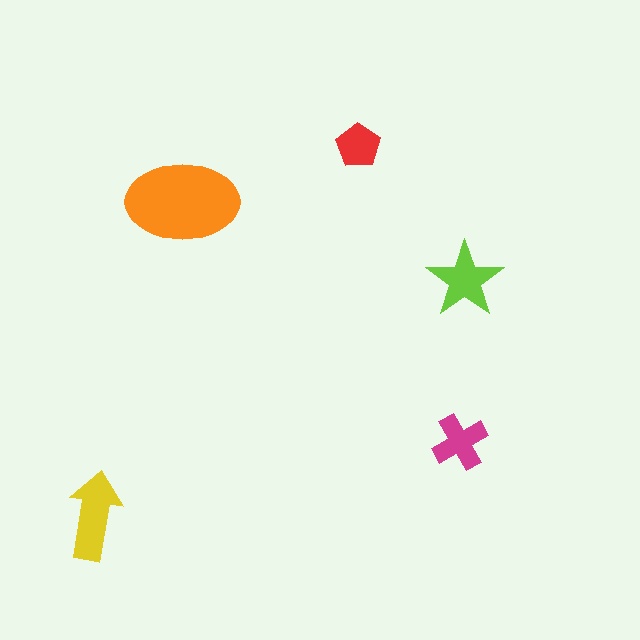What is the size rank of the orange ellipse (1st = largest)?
1st.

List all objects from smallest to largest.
The red pentagon, the magenta cross, the lime star, the yellow arrow, the orange ellipse.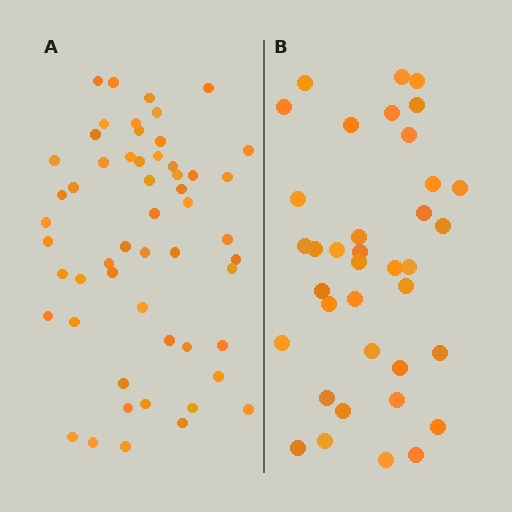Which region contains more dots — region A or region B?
Region A (the left region) has more dots.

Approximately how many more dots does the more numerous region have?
Region A has approximately 15 more dots than region B.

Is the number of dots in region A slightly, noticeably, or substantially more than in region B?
Region A has substantially more. The ratio is roughly 1.5 to 1.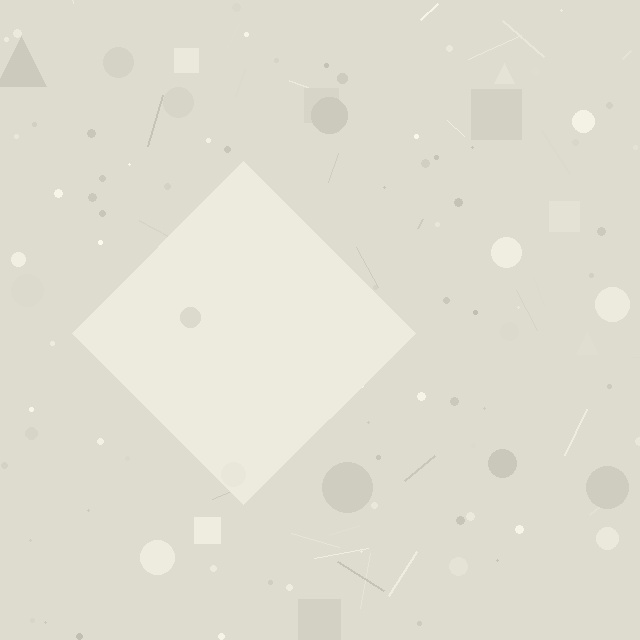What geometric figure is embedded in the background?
A diamond is embedded in the background.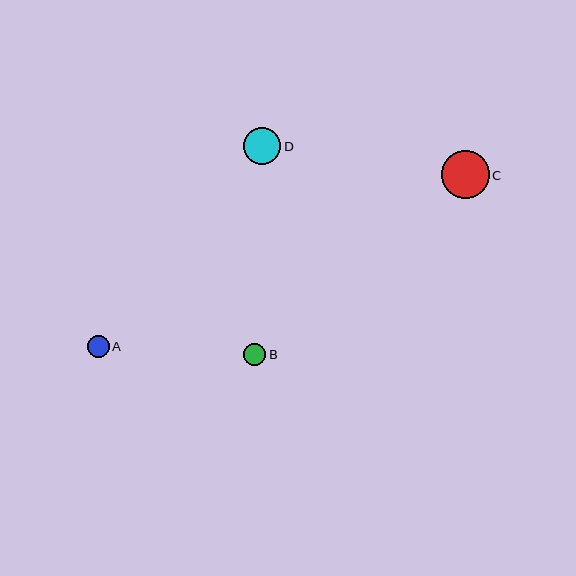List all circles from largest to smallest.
From largest to smallest: C, D, A, B.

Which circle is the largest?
Circle C is the largest with a size of approximately 47 pixels.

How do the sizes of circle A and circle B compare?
Circle A and circle B are approximately the same size.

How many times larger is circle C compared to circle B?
Circle C is approximately 2.2 times the size of circle B.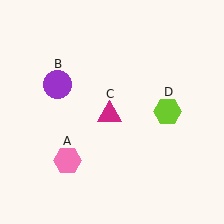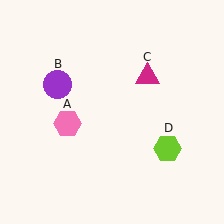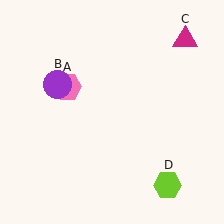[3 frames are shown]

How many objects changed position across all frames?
3 objects changed position: pink hexagon (object A), magenta triangle (object C), lime hexagon (object D).